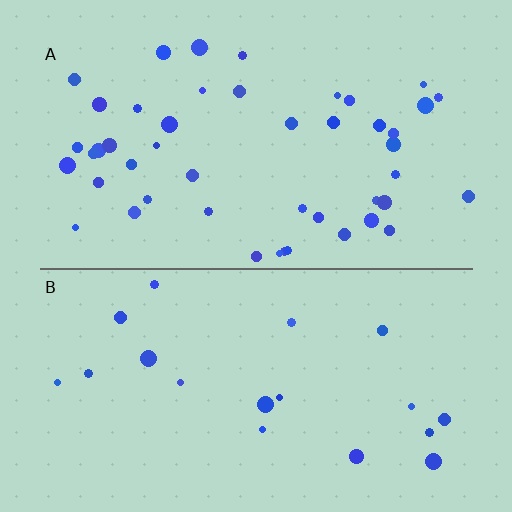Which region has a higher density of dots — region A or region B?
A (the top).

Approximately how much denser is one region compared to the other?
Approximately 2.5× — region A over region B.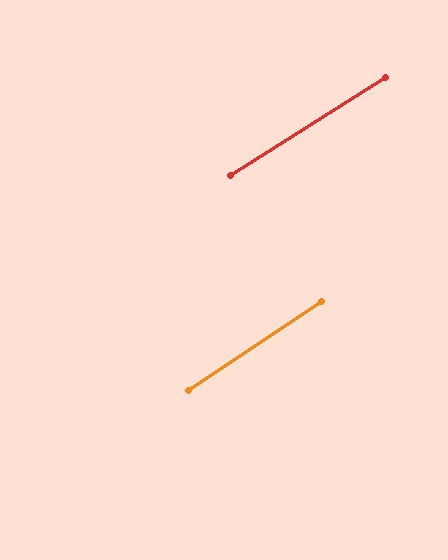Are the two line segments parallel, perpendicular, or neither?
Parallel — their directions differ by only 1.8°.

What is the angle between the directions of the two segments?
Approximately 2 degrees.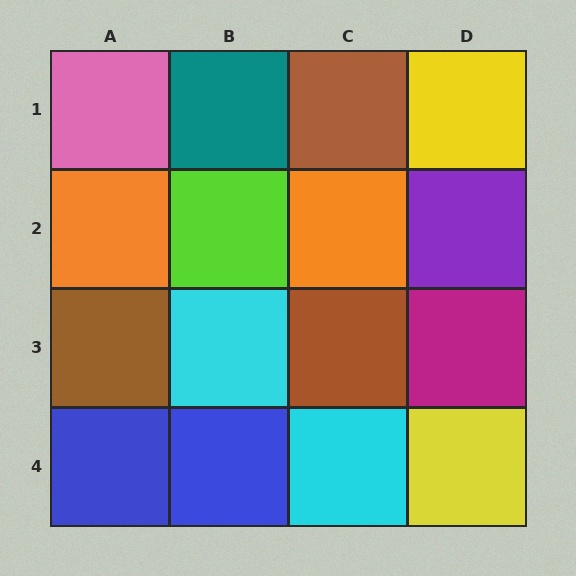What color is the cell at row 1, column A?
Pink.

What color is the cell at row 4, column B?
Blue.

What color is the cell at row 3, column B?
Cyan.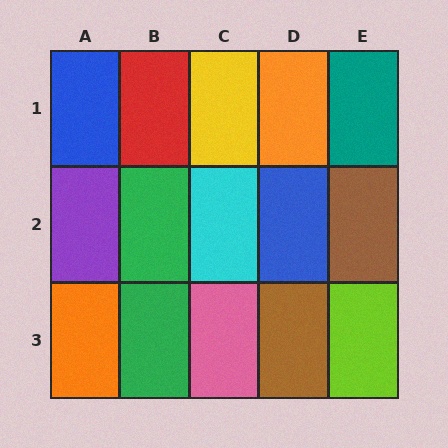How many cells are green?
2 cells are green.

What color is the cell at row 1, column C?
Yellow.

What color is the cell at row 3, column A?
Orange.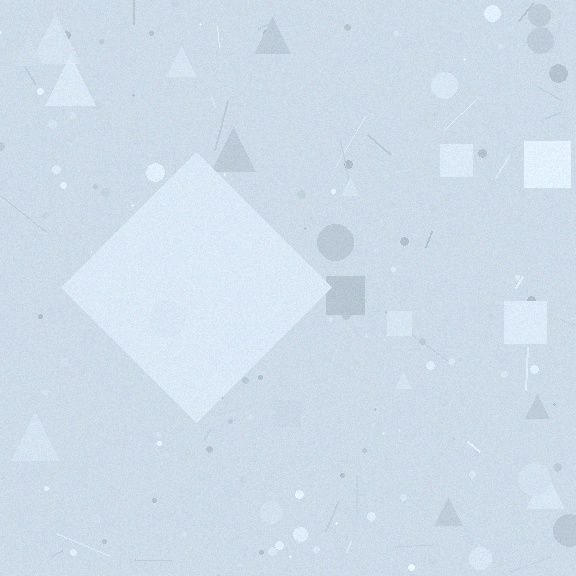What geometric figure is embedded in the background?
A diamond is embedded in the background.